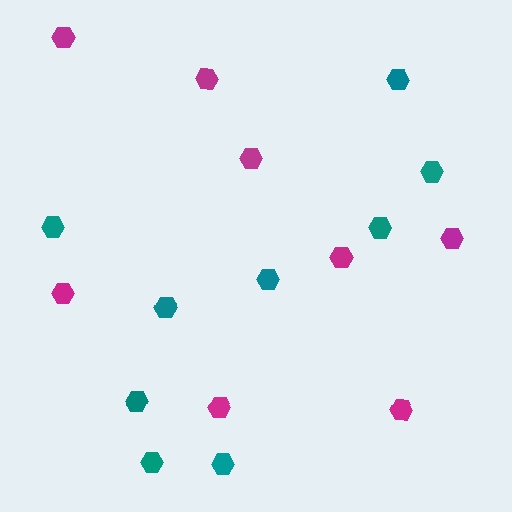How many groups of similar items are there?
There are 2 groups: one group of teal hexagons (9) and one group of magenta hexagons (8).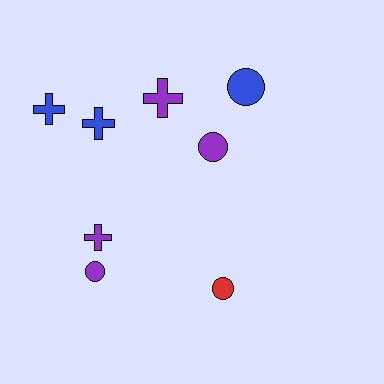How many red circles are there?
There is 1 red circle.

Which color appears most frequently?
Purple, with 4 objects.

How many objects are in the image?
There are 8 objects.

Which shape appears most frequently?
Cross, with 4 objects.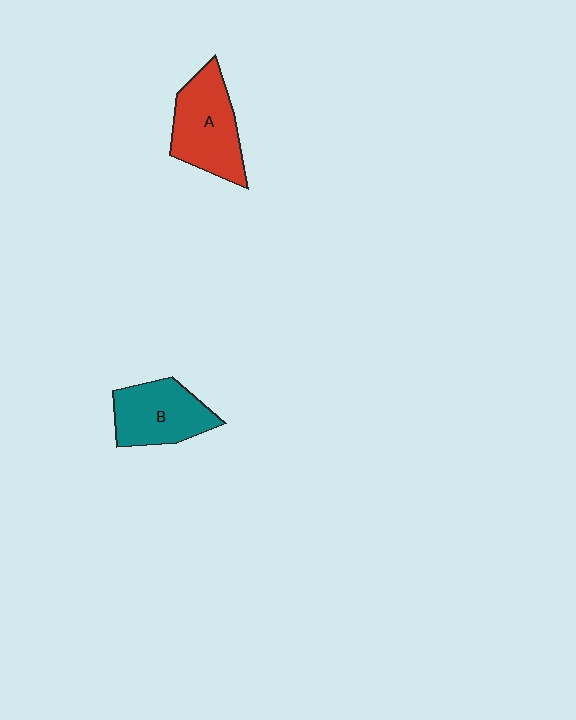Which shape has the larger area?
Shape A (red).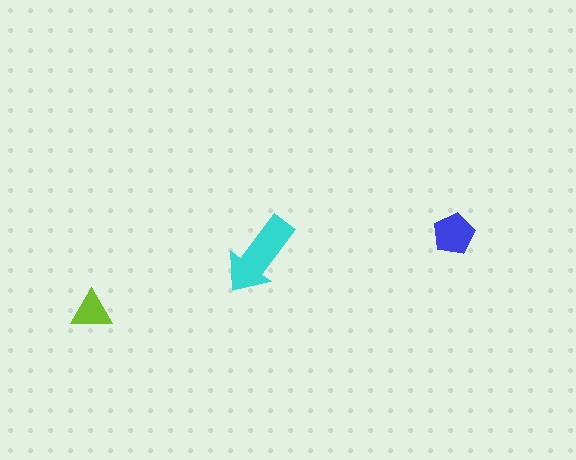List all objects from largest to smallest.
The cyan arrow, the blue pentagon, the lime triangle.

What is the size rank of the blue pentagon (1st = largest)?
2nd.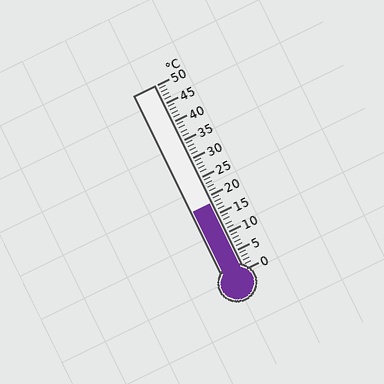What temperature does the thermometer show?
The thermometer shows approximately 18°C.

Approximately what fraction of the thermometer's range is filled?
The thermometer is filled to approximately 35% of its range.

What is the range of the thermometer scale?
The thermometer scale ranges from 0°C to 50°C.